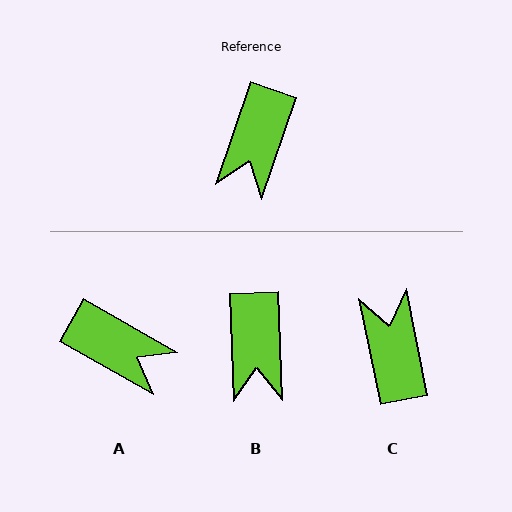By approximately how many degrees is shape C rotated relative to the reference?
Approximately 150 degrees clockwise.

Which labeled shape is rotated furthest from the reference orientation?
C, about 150 degrees away.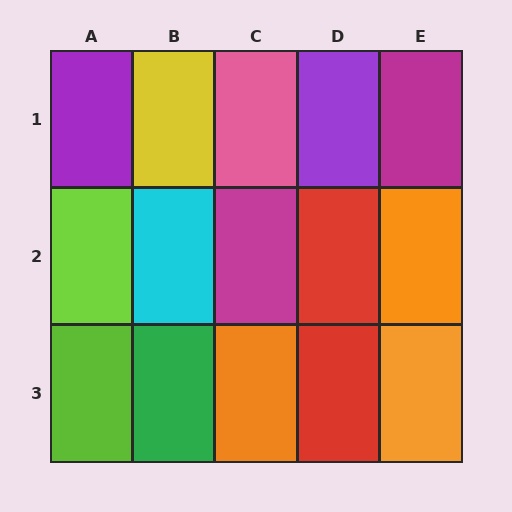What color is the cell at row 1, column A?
Purple.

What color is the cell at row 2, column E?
Orange.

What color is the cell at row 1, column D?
Purple.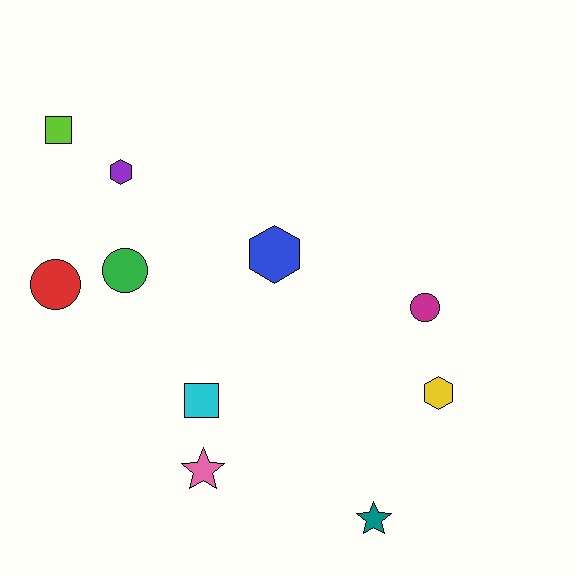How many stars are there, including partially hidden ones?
There are 2 stars.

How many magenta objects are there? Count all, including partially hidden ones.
There is 1 magenta object.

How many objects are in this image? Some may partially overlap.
There are 10 objects.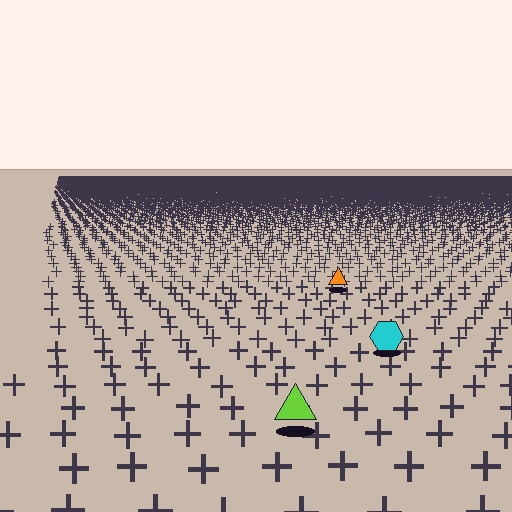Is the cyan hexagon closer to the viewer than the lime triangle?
No. The lime triangle is closer — you can tell from the texture gradient: the ground texture is coarser near it.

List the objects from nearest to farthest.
From nearest to farthest: the lime triangle, the cyan hexagon, the orange triangle.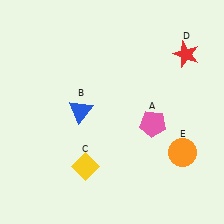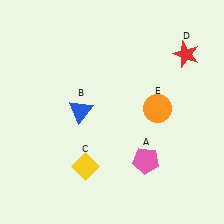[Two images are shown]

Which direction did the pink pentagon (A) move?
The pink pentagon (A) moved down.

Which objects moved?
The objects that moved are: the pink pentagon (A), the orange circle (E).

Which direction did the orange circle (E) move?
The orange circle (E) moved up.